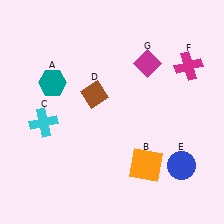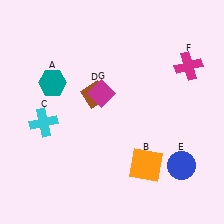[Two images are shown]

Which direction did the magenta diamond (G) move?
The magenta diamond (G) moved left.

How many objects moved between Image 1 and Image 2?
1 object moved between the two images.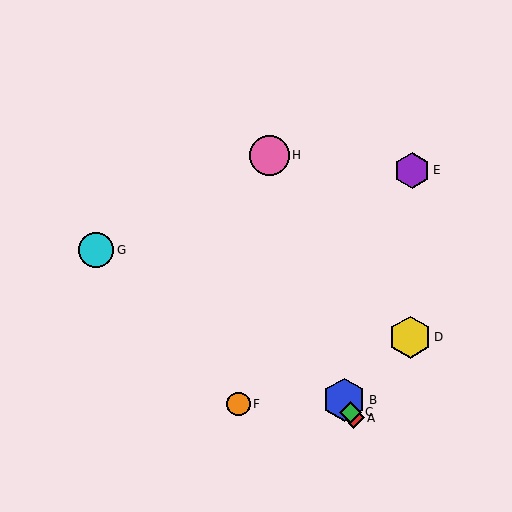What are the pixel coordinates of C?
Object C is at (351, 412).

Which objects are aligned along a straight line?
Objects A, B, C are aligned along a straight line.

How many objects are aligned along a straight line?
3 objects (A, B, C) are aligned along a straight line.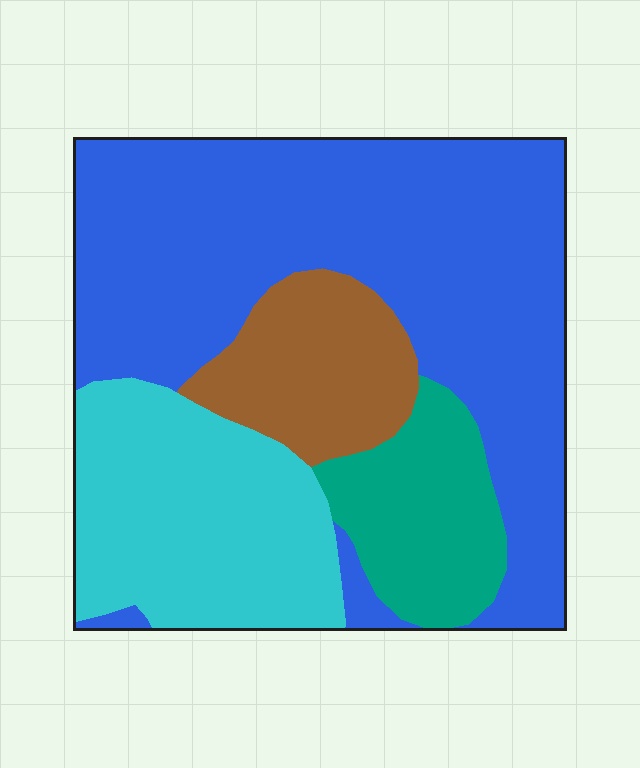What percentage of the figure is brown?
Brown covers 12% of the figure.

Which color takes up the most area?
Blue, at roughly 50%.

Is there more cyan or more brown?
Cyan.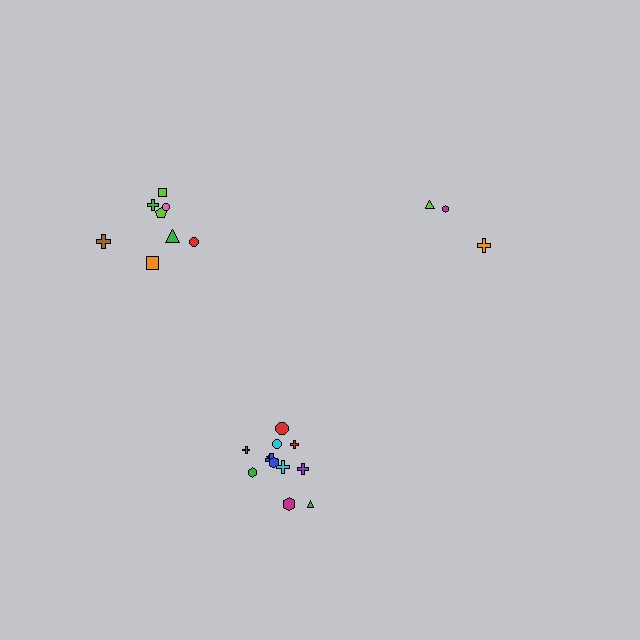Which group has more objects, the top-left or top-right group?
The top-left group.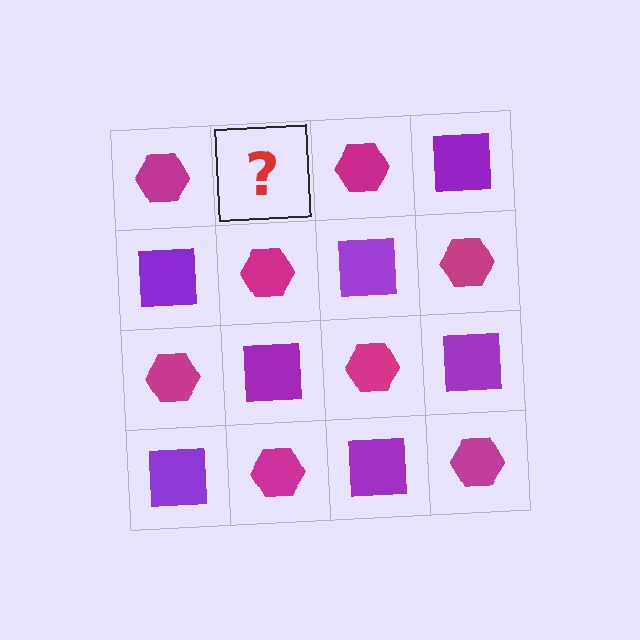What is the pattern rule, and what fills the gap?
The rule is that it alternates magenta hexagon and purple square in a checkerboard pattern. The gap should be filled with a purple square.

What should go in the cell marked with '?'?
The missing cell should contain a purple square.